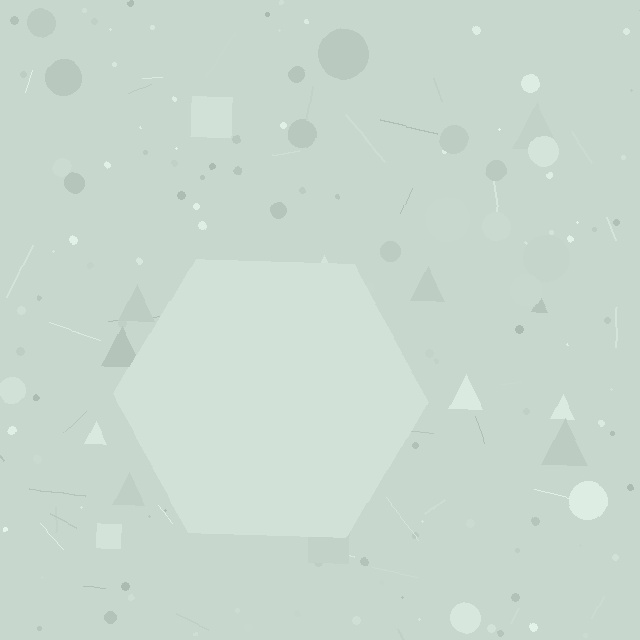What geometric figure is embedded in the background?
A hexagon is embedded in the background.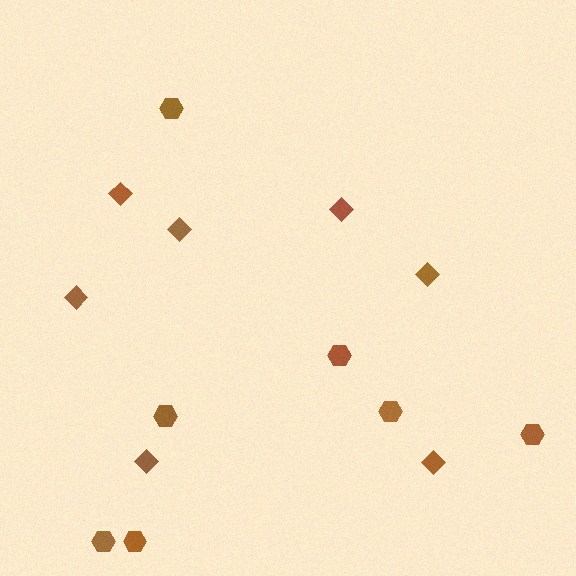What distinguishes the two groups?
There are 2 groups: one group of diamonds (7) and one group of hexagons (7).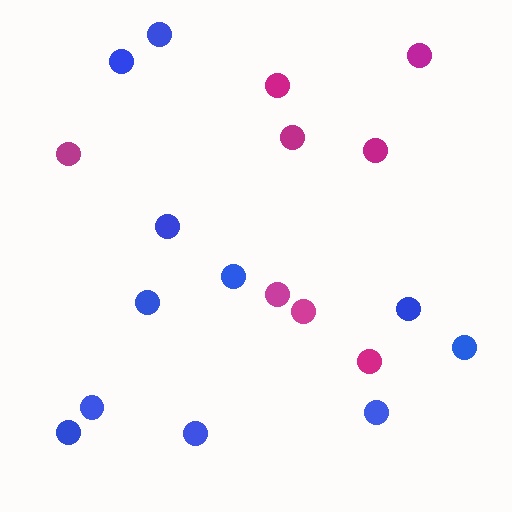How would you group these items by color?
There are 2 groups: one group of blue circles (11) and one group of magenta circles (8).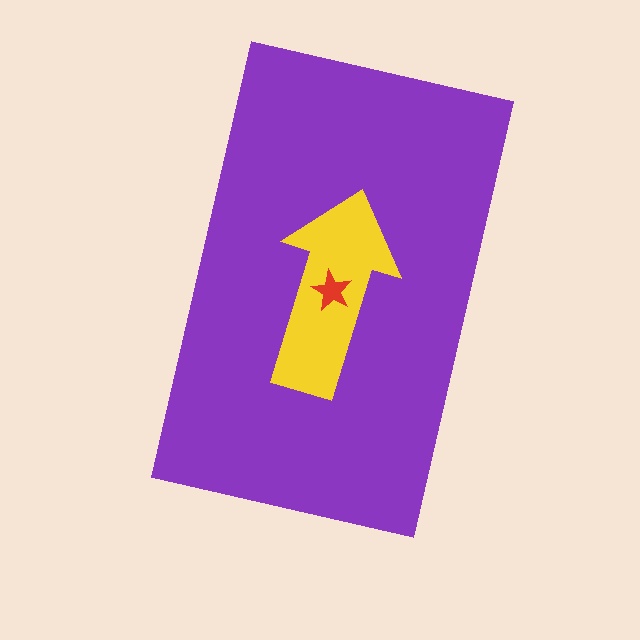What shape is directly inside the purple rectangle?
The yellow arrow.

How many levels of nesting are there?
3.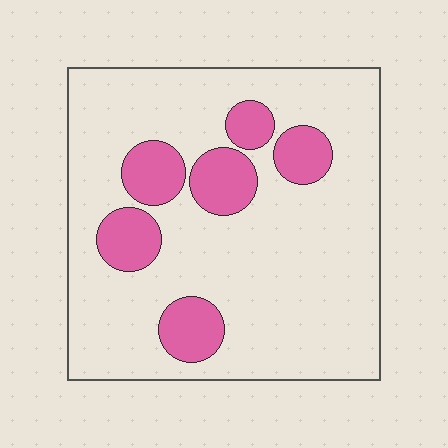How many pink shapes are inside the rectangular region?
6.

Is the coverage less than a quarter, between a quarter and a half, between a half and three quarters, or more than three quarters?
Less than a quarter.